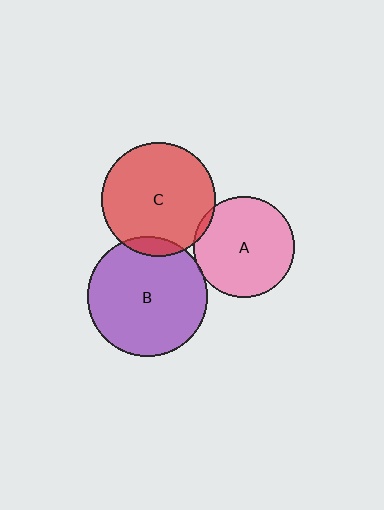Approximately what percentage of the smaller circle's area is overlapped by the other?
Approximately 10%.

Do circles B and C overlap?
Yes.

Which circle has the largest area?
Circle B (purple).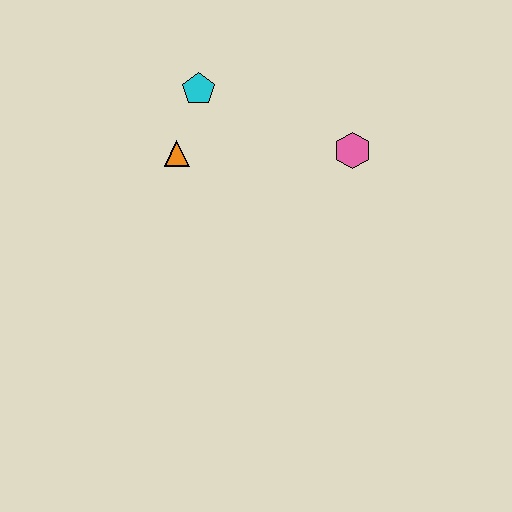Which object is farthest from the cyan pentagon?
The pink hexagon is farthest from the cyan pentagon.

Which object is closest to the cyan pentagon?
The orange triangle is closest to the cyan pentagon.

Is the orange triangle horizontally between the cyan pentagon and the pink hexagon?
No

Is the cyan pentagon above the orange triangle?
Yes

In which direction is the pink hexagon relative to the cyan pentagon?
The pink hexagon is to the right of the cyan pentagon.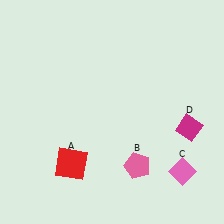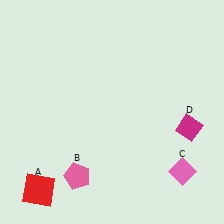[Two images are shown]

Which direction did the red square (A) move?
The red square (A) moved left.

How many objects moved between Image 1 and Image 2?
2 objects moved between the two images.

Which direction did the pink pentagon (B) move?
The pink pentagon (B) moved left.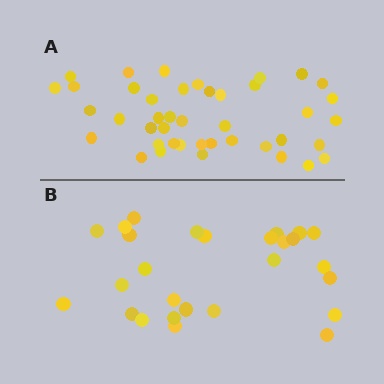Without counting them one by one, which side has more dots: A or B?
Region A (the top region) has more dots.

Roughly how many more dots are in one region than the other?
Region A has approximately 15 more dots than region B.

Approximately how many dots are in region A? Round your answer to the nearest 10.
About 40 dots. (The exact count is 42, which rounds to 40.)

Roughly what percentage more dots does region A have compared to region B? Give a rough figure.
About 55% more.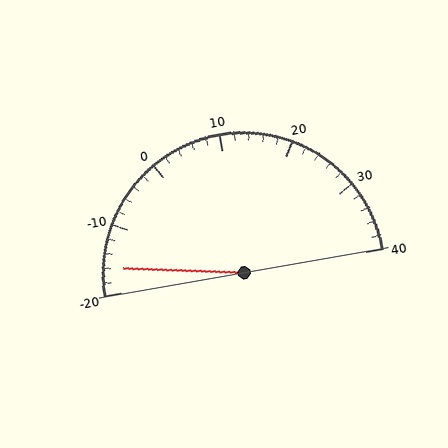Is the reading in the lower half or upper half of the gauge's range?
The reading is in the lower half of the range (-20 to 40).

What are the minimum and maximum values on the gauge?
The gauge ranges from -20 to 40.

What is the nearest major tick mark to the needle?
The nearest major tick mark is -20.